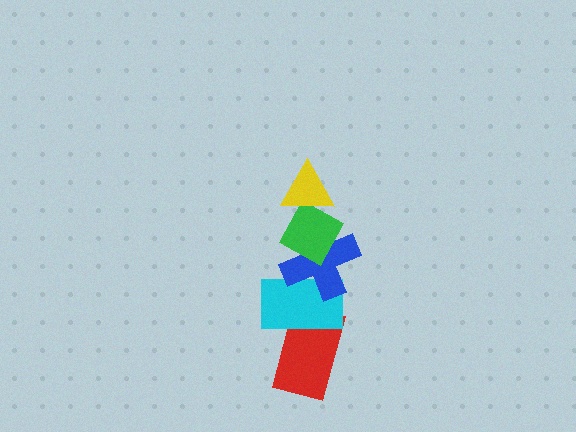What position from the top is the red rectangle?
The red rectangle is 5th from the top.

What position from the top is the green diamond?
The green diamond is 2nd from the top.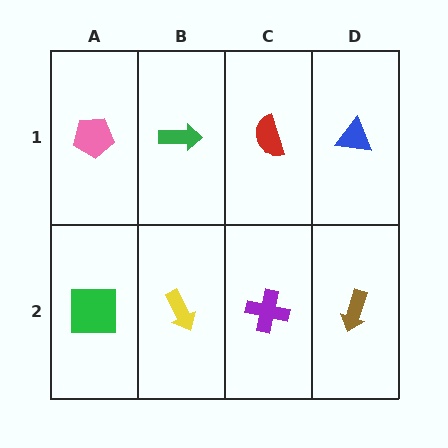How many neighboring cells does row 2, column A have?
2.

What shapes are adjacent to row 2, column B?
A green arrow (row 1, column B), a green square (row 2, column A), a purple cross (row 2, column C).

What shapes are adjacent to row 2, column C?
A red semicircle (row 1, column C), a yellow arrow (row 2, column B), a brown arrow (row 2, column D).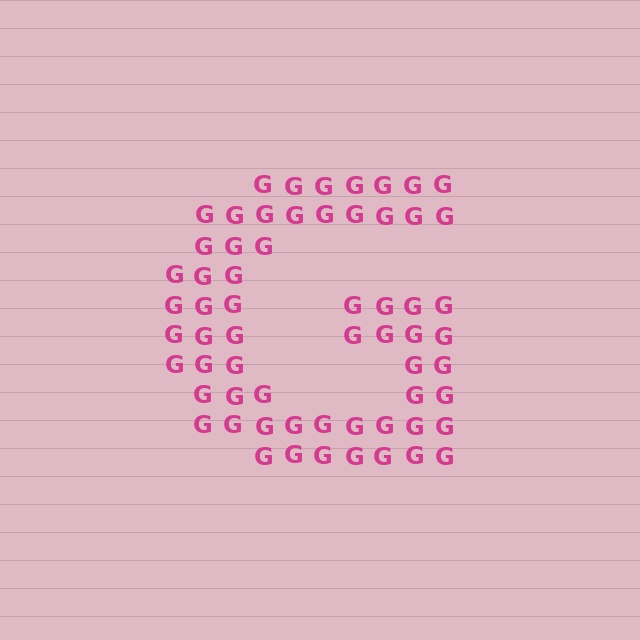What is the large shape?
The large shape is the letter G.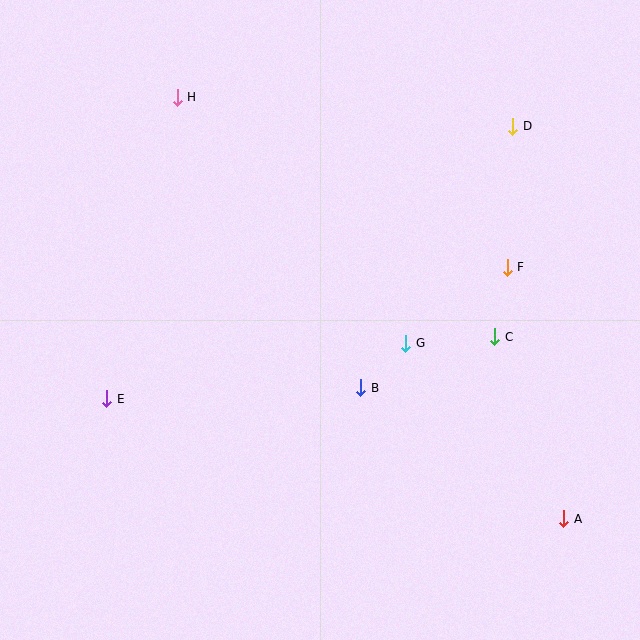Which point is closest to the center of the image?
Point B at (361, 388) is closest to the center.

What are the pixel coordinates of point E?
Point E is at (107, 399).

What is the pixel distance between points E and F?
The distance between E and F is 422 pixels.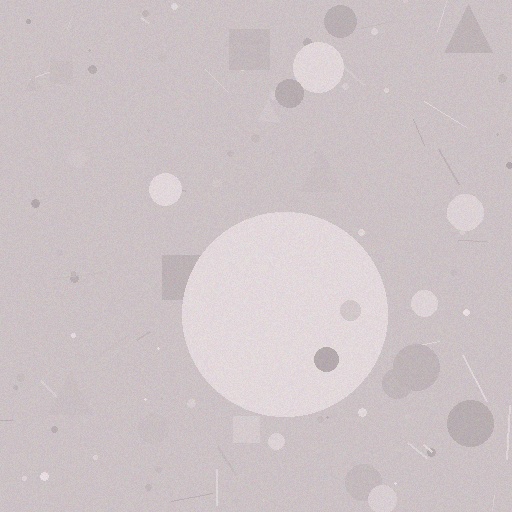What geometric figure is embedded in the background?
A circle is embedded in the background.